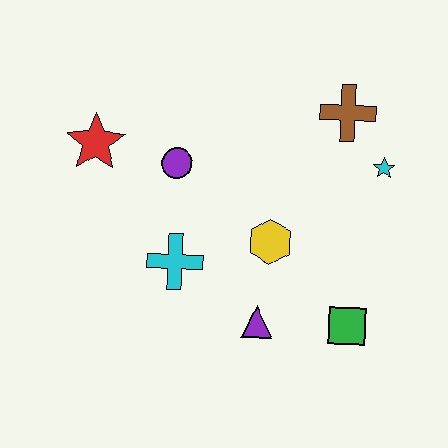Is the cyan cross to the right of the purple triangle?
No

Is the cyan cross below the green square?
No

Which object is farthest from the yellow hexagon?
The red star is farthest from the yellow hexagon.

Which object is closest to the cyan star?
The brown cross is closest to the cyan star.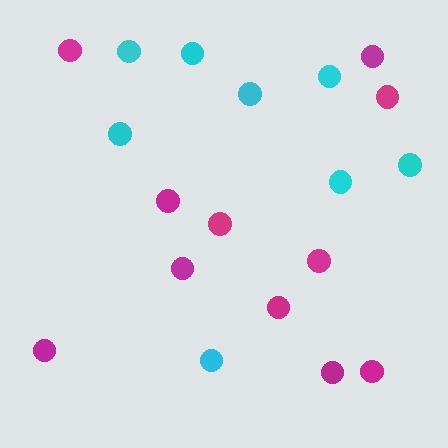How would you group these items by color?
There are 2 groups: one group of cyan circles (8) and one group of magenta circles (11).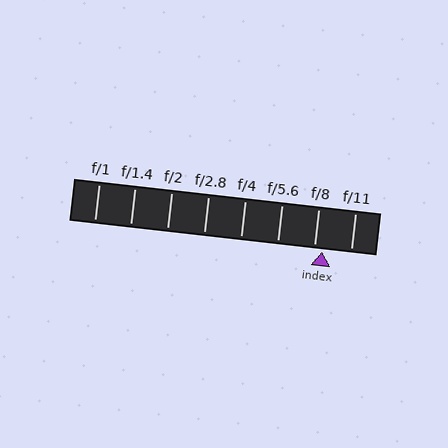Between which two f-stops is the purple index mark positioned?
The index mark is between f/8 and f/11.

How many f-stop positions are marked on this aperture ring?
There are 8 f-stop positions marked.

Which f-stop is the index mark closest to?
The index mark is closest to f/8.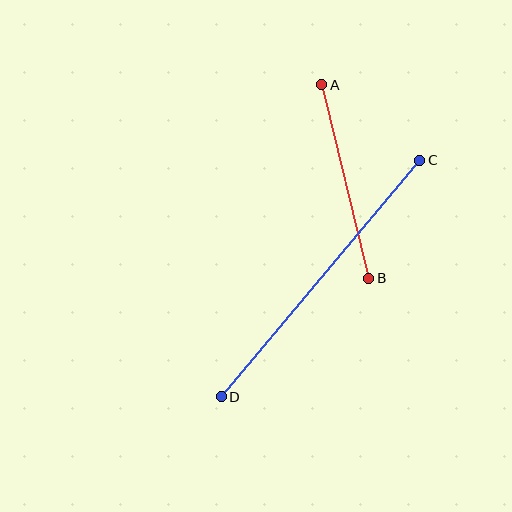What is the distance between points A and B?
The distance is approximately 199 pixels.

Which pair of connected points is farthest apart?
Points C and D are farthest apart.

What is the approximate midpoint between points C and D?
The midpoint is at approximately (320, 279) pixels.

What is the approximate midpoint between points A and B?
The midpoint is at approximately (345, 181) pixels.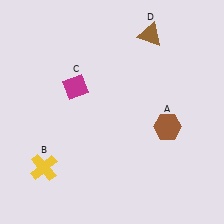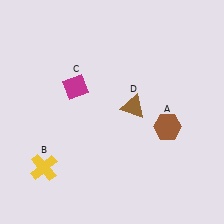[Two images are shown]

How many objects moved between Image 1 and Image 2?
1 object moved between the two images.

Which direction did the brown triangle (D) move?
The brown triangle (D) moved down.